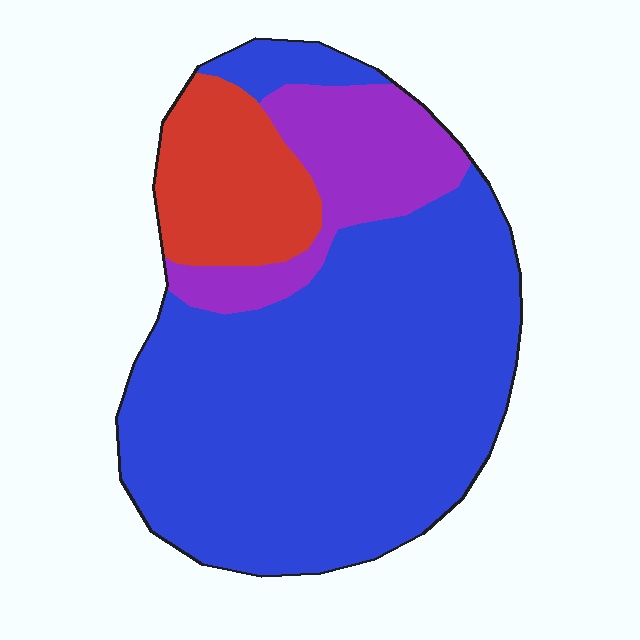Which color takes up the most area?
Blue, at roughly 70%.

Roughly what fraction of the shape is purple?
Purple covers 16% of the shape.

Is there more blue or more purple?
Blue.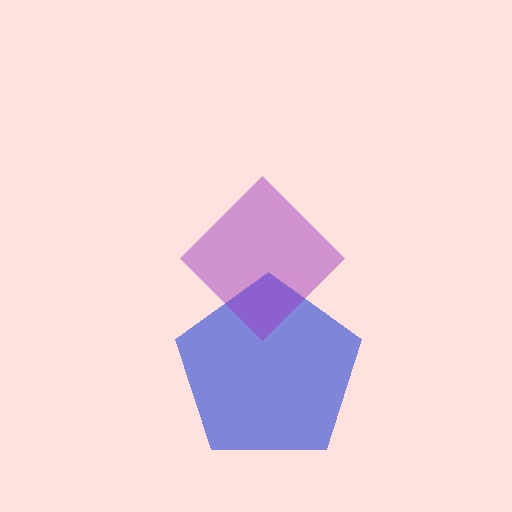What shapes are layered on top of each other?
The layered shapes are: a blue pentagon, a purple diamond.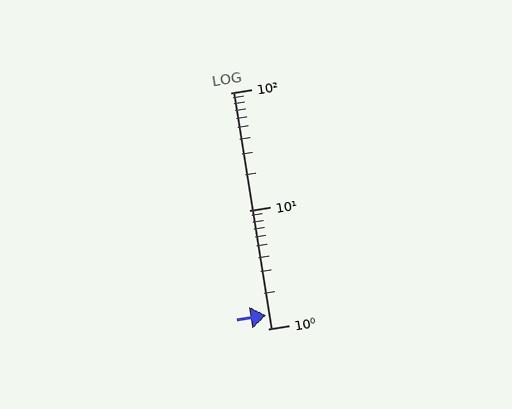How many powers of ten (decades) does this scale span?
The scale spans 2 decades, from 1 to 100.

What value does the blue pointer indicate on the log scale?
The pointer indicates approximately 1.3.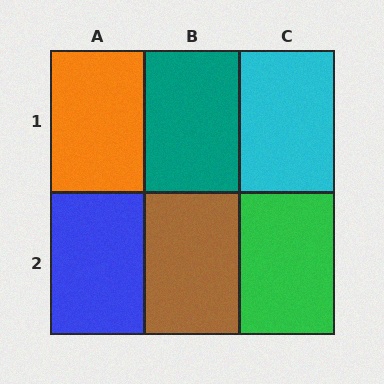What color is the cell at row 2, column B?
Brown.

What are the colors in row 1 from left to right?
Orange, teal, cyan.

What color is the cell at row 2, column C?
Green.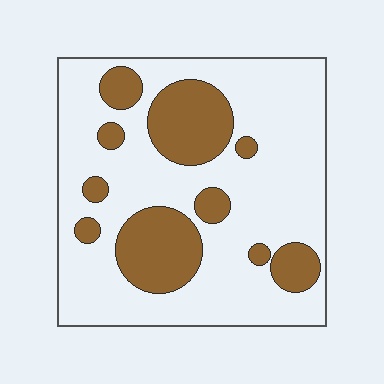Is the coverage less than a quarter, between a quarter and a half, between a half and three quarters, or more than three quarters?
Between a quarter and a half.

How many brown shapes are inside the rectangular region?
10.